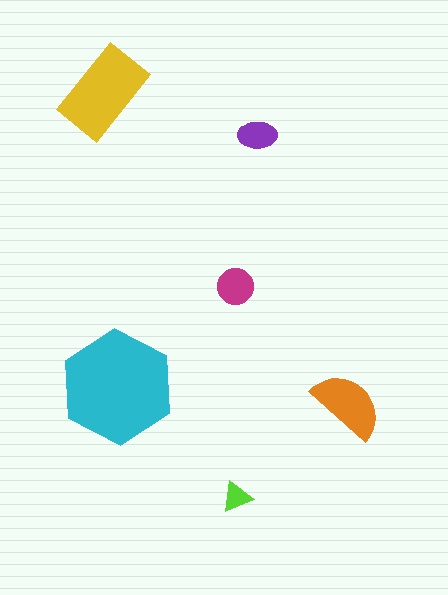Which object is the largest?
The cyan hexagon.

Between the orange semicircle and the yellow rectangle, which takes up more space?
The yellow rectangle.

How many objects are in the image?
There are 6 objects in the image.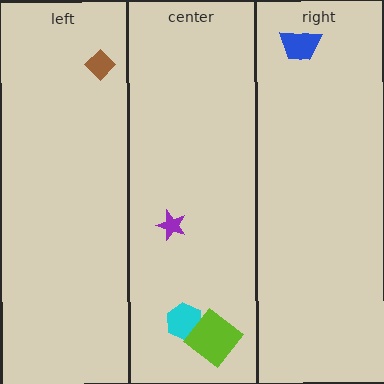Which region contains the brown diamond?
The left region.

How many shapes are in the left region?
1.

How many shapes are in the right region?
1.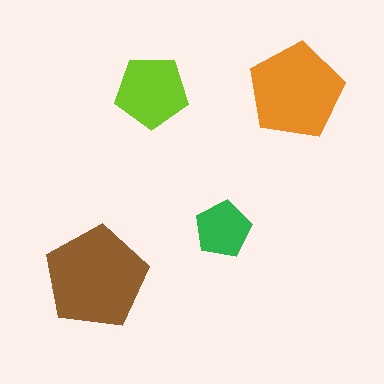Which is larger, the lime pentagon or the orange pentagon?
The orange one.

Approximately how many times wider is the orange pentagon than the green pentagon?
About 1.5 times wider.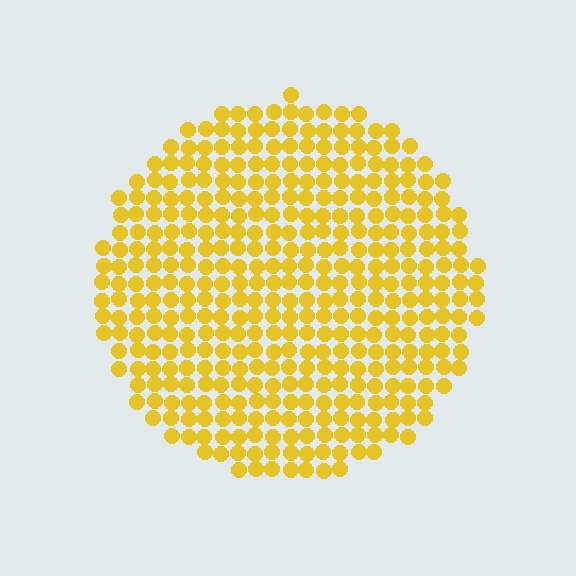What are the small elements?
The small elements are circles.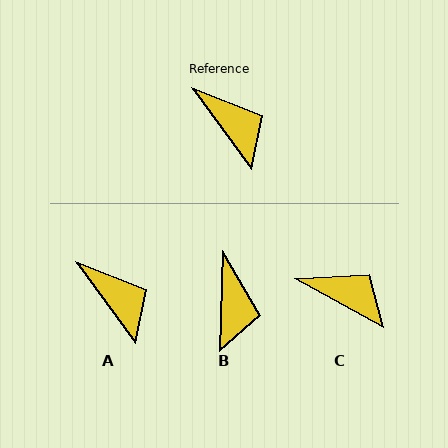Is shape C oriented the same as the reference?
No, it is off by about 25 degrees.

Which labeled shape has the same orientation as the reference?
A.